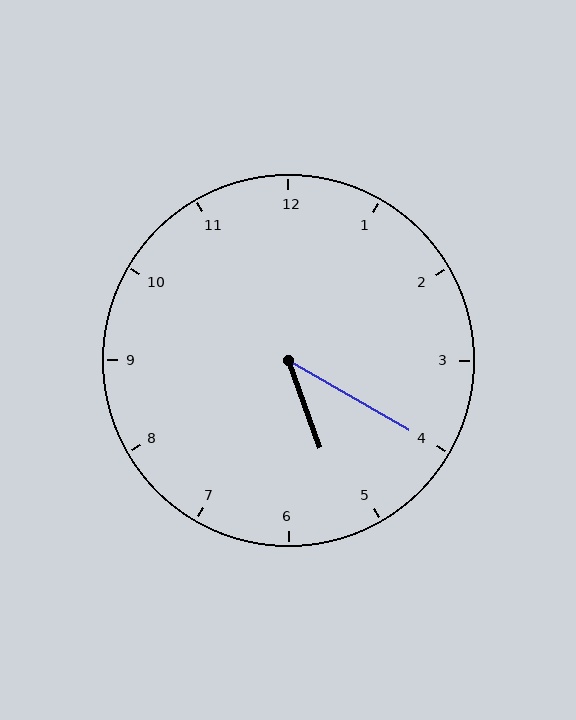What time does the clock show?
5:20.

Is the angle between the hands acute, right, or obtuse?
It is acute.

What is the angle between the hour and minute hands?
Approximately 40 degrees.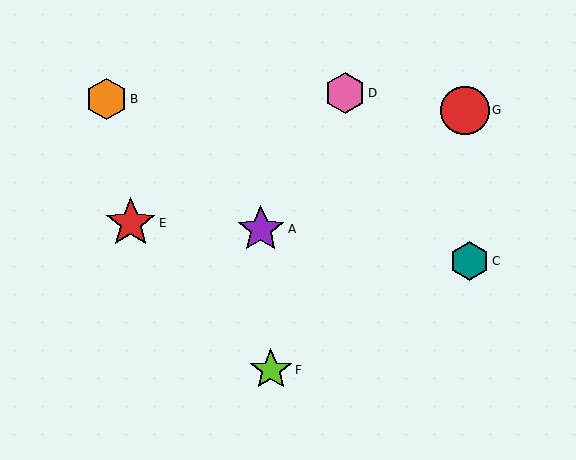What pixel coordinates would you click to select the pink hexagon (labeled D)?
Click at (345, 93) to select the pink hexagon D.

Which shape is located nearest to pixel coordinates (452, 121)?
The red circle (labeled G) at (465, 110) is nearest to that location.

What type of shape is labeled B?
Shape B is an orange hexagon.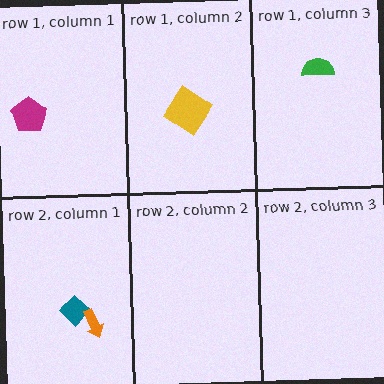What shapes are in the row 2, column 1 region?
The teal diamond, the orange arrow.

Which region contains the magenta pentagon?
The row 1, column 1 region.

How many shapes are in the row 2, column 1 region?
2.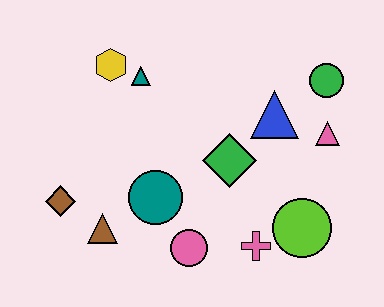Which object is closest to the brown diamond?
The brown triangle is closest to the brown diamond.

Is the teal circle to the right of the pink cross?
No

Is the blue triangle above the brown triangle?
Yes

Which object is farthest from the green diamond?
The brown diamond is farthest from the green diamond.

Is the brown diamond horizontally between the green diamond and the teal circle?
No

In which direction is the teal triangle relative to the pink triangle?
The teal triangle is to the left of the pink triangle.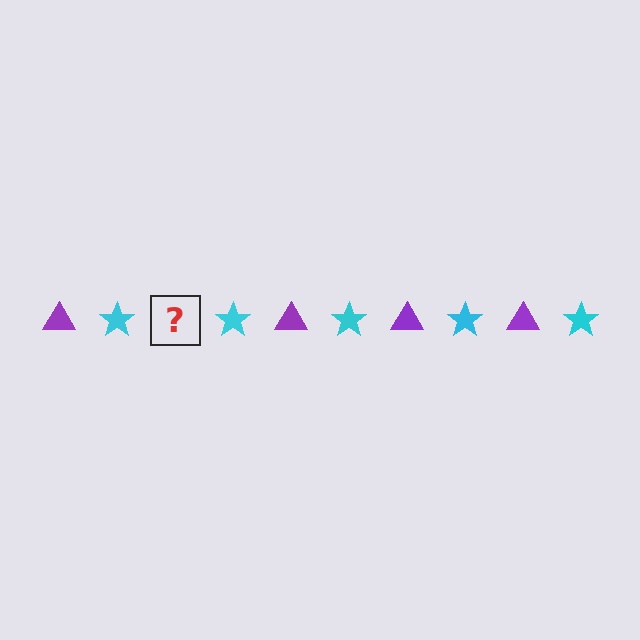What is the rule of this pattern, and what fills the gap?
The rule is that the pattern alternates between purple triangle and cyan star. The gap should be filled with a purple triangle.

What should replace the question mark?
The question mark should be replaced with a purple triangle.